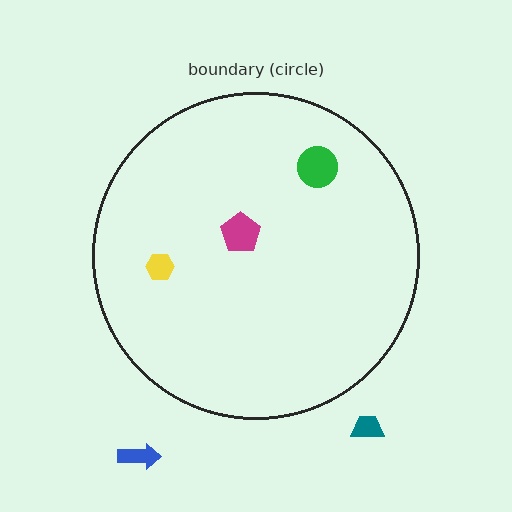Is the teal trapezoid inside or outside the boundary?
Outside.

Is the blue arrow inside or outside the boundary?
Outside.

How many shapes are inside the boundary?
3 inside, 2 outside.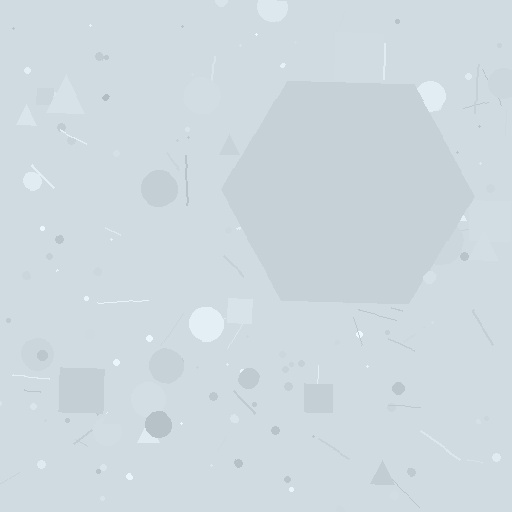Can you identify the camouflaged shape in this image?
The camouflaged shape is a hexagon.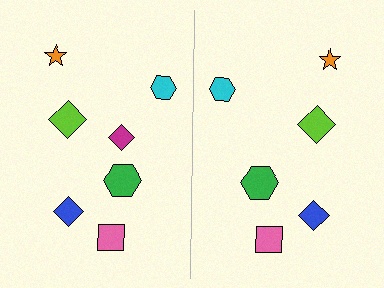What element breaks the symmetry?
A magenta diamond is missing from the right side.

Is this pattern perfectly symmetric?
No, the pattern is not perfectly symmetric. A magenta diamond is missing from the right side.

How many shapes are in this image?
There are 13 shapes in this image.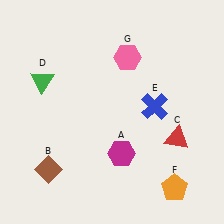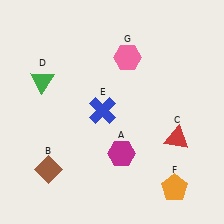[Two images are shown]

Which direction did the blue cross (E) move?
The blue cross (E) moved left.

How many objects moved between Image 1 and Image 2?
1 object moved between the two images.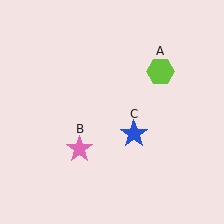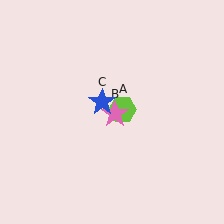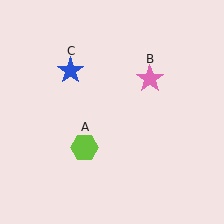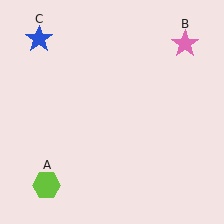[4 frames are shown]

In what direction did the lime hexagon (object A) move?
The lime hexagon (object A) moved down and to the left.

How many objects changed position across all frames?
3 objects changed position: lime hexagon (object A), pink star (object B), blue star (object C).